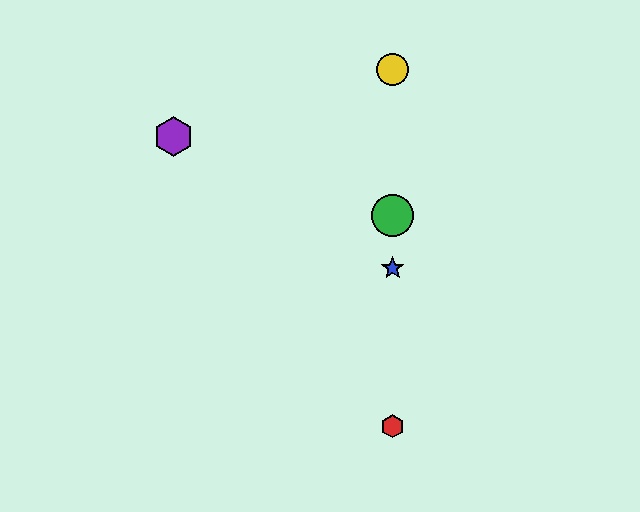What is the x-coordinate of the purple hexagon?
The purple hexagon is at x≈174.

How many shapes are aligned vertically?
4 shapes (the red hexagon, the blue star, the green circle, the yellow circle) are aligned vertically.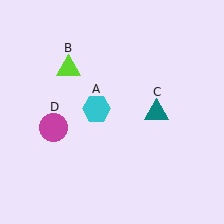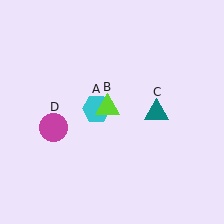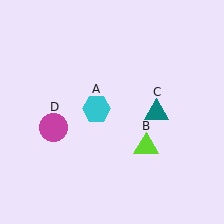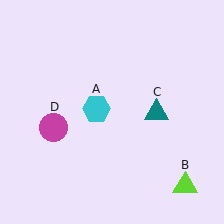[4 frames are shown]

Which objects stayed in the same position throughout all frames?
Cyan hexagon (object A) and teal triangle (object C) and magenta circle (object D) remained stationary.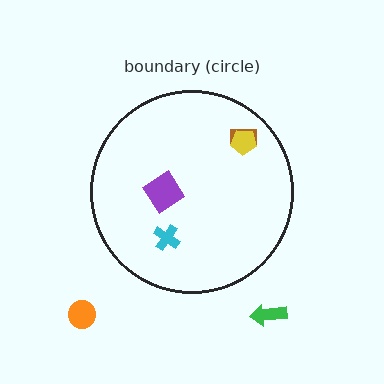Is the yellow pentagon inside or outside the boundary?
Inside.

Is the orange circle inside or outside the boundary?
Outside.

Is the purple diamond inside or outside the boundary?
Inside.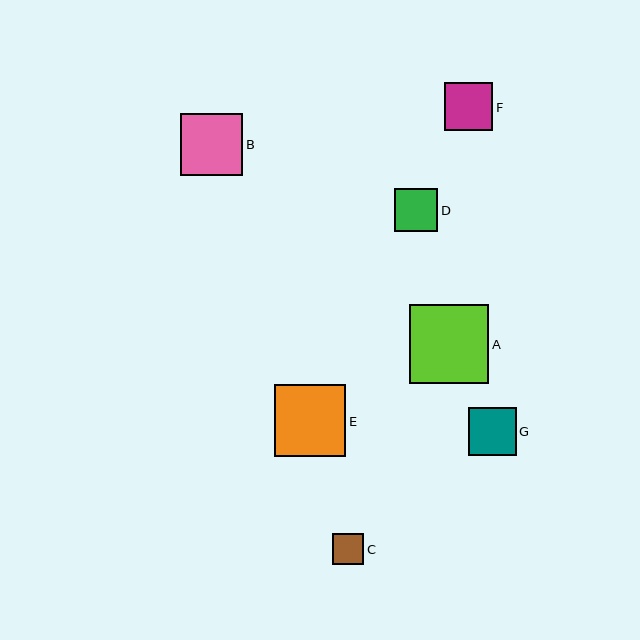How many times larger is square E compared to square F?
Square E is approximately 1.5 times the size of square F.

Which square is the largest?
Square A is the largest with a size of approximately 79 pixels.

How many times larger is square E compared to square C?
Square E is approximately 2.3 times the size of square C.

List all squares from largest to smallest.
From largest to smallest: A, E, B, F, G, D, C.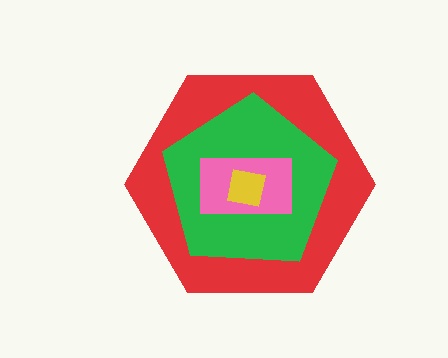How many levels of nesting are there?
4.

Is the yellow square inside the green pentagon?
Yes.